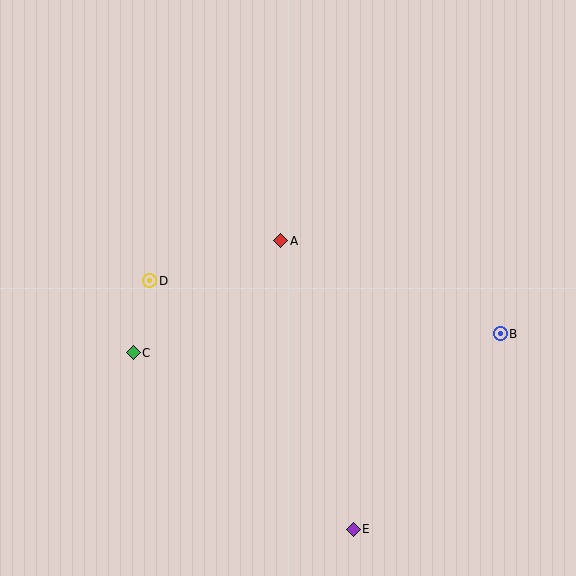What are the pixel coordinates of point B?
Point B is at (500, 334).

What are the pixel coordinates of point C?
Point C is at (133, 353).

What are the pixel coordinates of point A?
Point A is at (281, 241).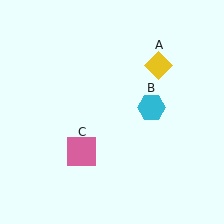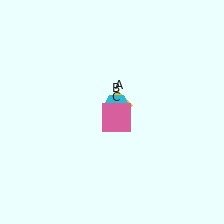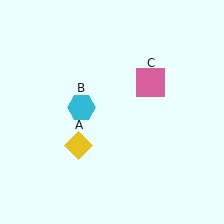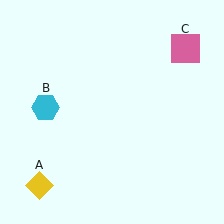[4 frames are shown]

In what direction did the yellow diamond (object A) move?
The yellow diamond (object A) moved down and to the left.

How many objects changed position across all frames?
3 objects changed position: yellow diamond (object A), cyan hexagon (object B), pink square (object C).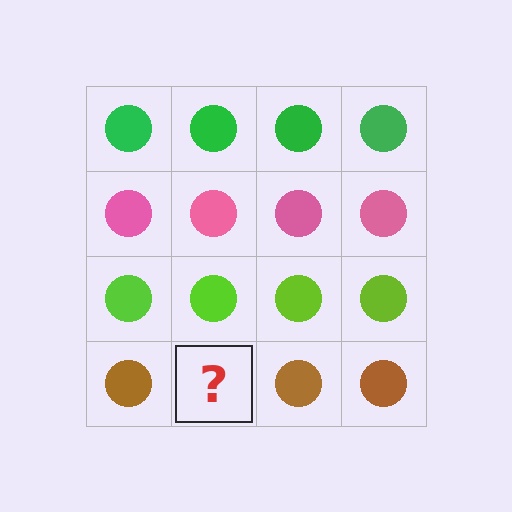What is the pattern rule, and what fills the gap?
The rule is that each row has a consistent color. The gap should be filled with a brown circle.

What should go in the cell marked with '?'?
The missing cell should contain a brown circle.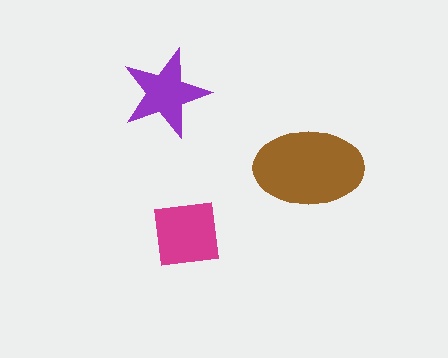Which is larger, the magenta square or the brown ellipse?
The brown ellipse.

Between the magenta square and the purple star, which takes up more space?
The magenta square.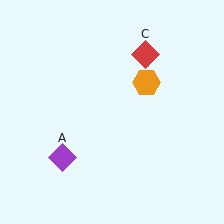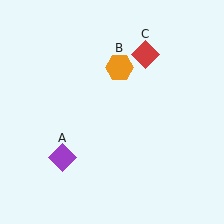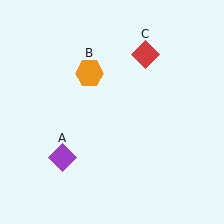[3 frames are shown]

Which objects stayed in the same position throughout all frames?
Purple diamond (object A) and red diamond (object C) remained stationary.